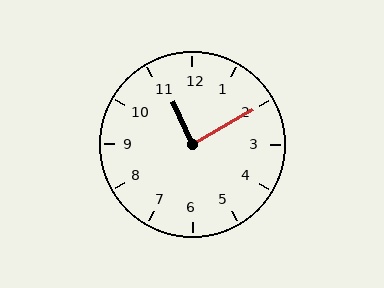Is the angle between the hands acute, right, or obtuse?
It is right.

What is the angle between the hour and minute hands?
Approximately 85 degrees.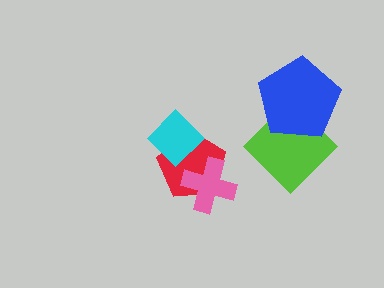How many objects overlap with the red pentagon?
2 objects overlap with the red pentagon.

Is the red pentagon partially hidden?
Yes, it is partially covered by another shape.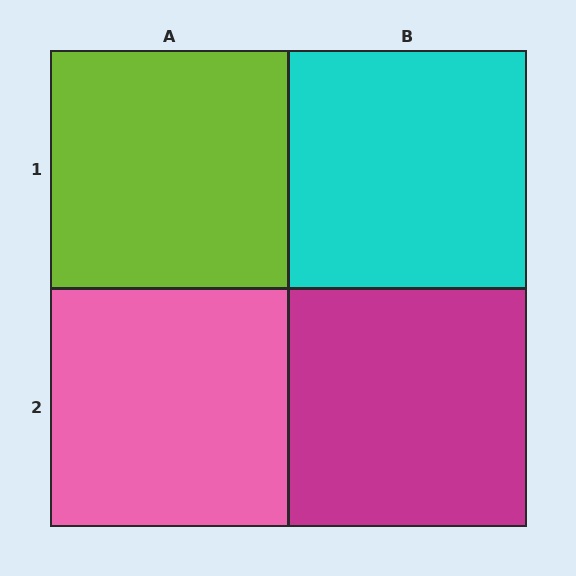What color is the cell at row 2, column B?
Magenta.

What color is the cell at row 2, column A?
Pink.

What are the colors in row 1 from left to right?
Lime, cyan.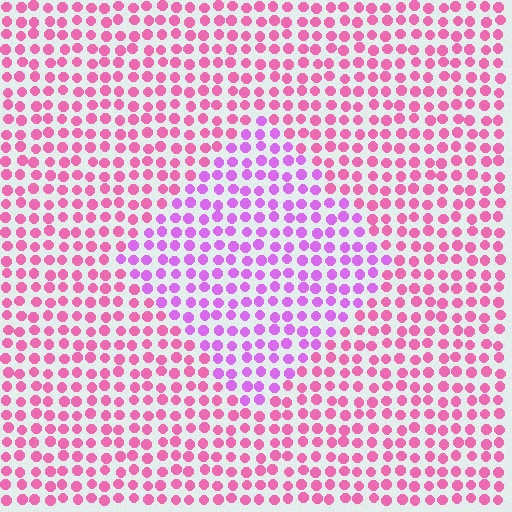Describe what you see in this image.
The image is filled with small pink elements in a uniform arrangement. A diamond-shaped region is visible where the elements are tinted to a slightly different hue, forming a subtle color boundary.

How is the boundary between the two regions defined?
The boundary is defined purely by a slight shift in hue (about 36 degrees). Spacing, size, and orientation are identical on both sides.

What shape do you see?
I see a diamond.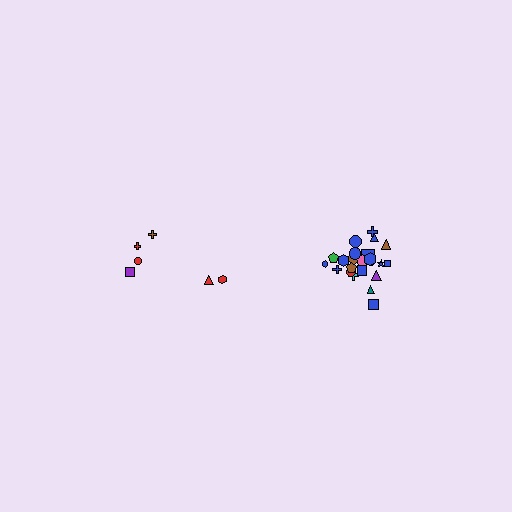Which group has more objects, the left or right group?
The right group.